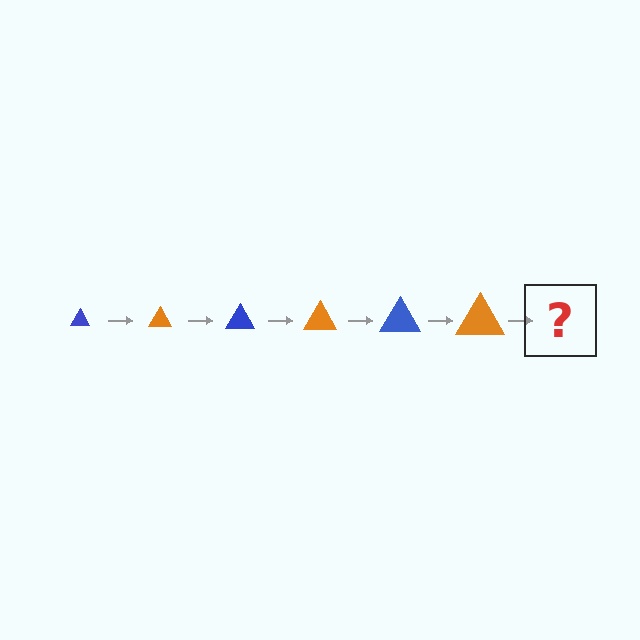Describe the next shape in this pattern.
It should be a blue triangle, larger than the previous one.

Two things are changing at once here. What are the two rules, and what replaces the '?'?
The two rules are that the triangle grows larger each step and the color cycles through blue and orange. The '?' should be a blue triangle, larger than the previous one.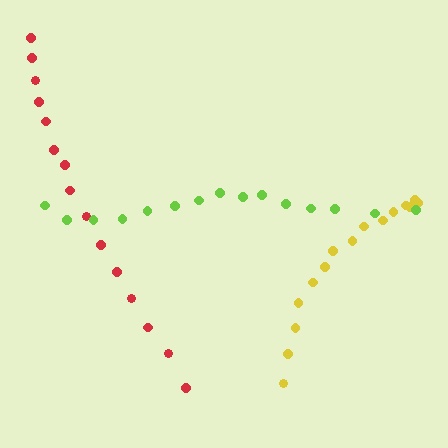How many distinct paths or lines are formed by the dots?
There are 3 distinct paths.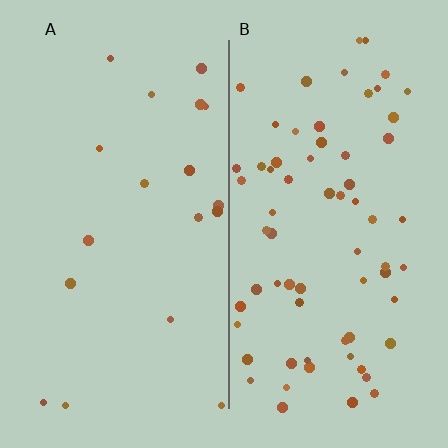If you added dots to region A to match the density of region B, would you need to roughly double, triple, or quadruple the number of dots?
Approximately quadruple.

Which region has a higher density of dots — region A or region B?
B (the right).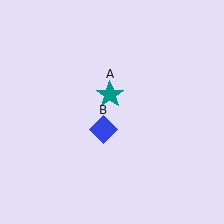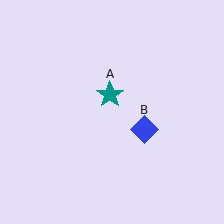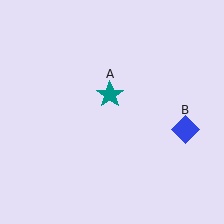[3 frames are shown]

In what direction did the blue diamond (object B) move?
The blue diamond (object B) moved right.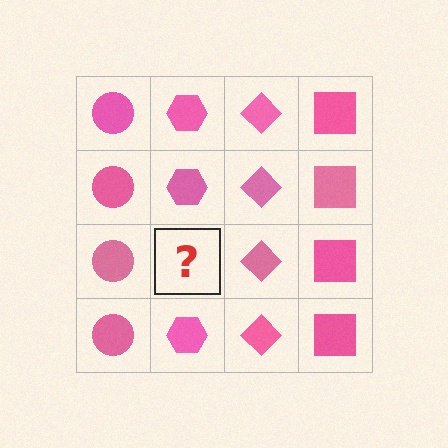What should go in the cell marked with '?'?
The missing cell should contain a pink hexagon.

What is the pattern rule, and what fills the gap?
The rule is that each column has a consistent shape. The gap should be filled with a pink hexagon.